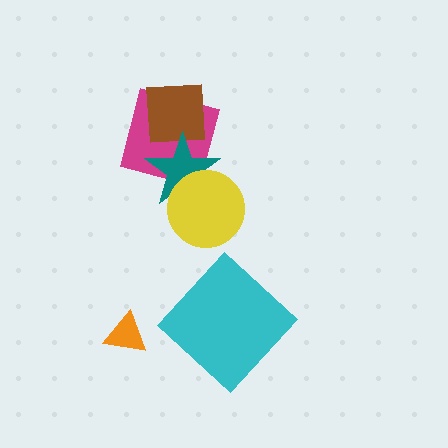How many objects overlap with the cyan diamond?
0 objects overlap with the cyan diamond.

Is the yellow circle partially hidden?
No, no other shape covers it.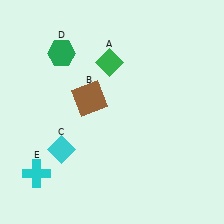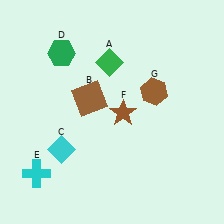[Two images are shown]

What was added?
A brown star (F), a brown hexagon (G) were added in Image 2.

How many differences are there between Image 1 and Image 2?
There are 2 differences between the two images.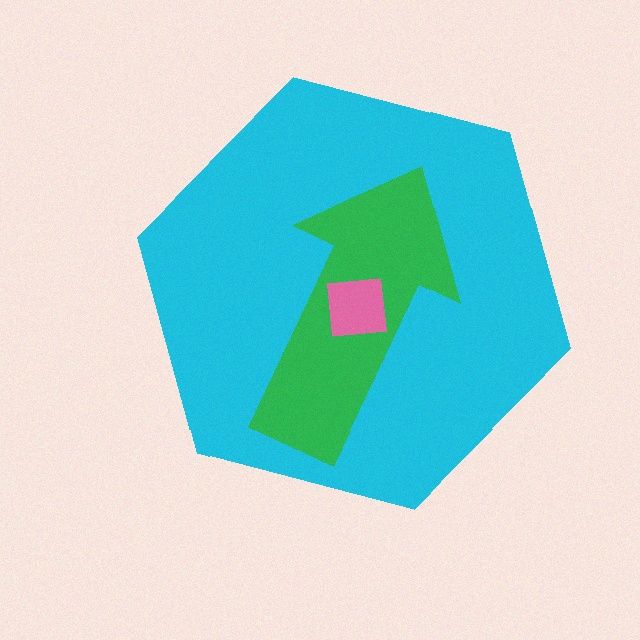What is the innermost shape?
The pink square.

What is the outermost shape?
The cyan hexagon.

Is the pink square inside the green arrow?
Yes.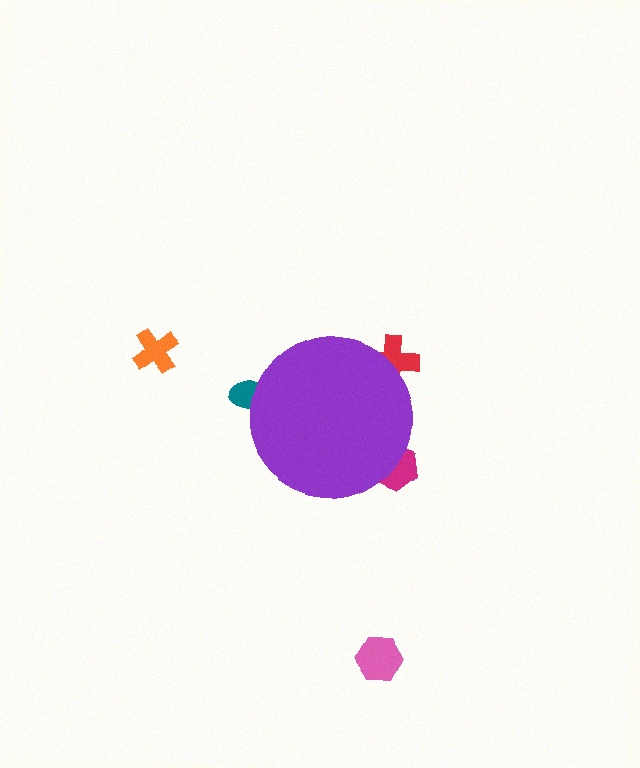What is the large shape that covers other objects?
A purple circle.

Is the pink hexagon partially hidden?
No, the pink hexagon is fully visible.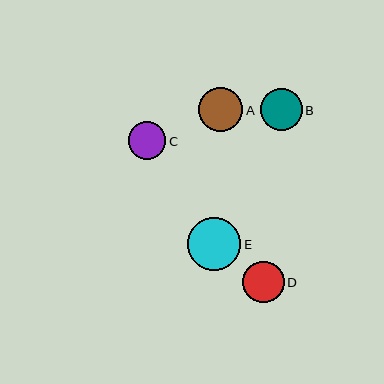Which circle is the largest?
Circle E is the largest with a size of approximately 53 pixels.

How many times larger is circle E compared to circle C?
Circle E is approximately 1.4 times the size of circle C.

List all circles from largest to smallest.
From largest to smallest: E, A, B, D, C.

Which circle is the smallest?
Circle C is the smallest with a size of approximately 37 pixels.